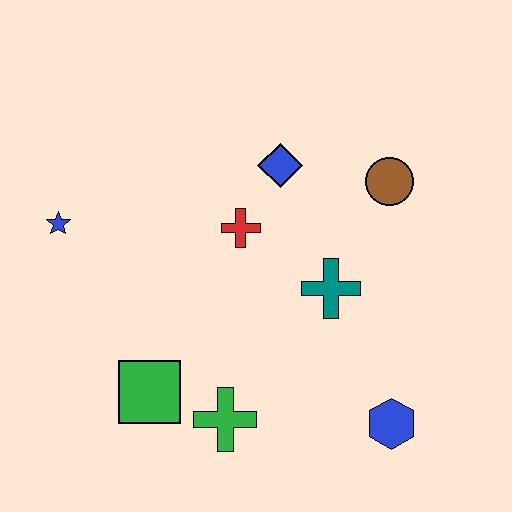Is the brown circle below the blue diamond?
Yes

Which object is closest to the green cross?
The green square is closest to the green cross.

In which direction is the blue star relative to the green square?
The blue star is above the green square.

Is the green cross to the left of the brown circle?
Yes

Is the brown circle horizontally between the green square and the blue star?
No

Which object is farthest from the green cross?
The brown circle is farthest from the green cross.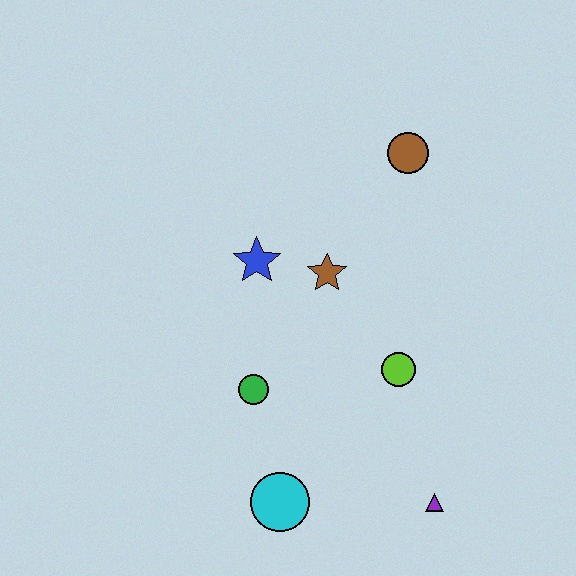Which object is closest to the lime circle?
The brown star is closest to the lime circle.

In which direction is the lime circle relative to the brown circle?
The lime circle is below the brown circle.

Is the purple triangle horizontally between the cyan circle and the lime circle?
No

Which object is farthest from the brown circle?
The cyan circle is farthest from the brown circle.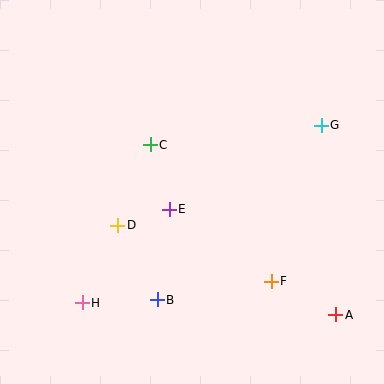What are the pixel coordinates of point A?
Point A is at (336, 315).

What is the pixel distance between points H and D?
The distance between H and D is 85 pixels.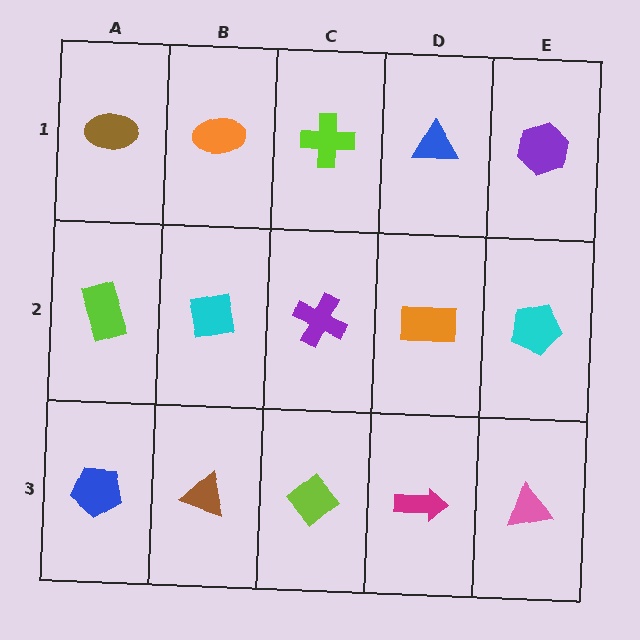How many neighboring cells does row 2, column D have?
4.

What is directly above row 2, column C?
A lime cross.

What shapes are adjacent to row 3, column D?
An orange rectangle (row 2, column D), a lime diamond (row 3, column C), a pink triangle (row 3, column E).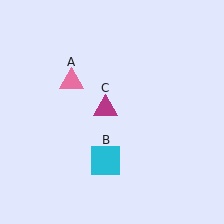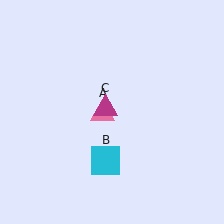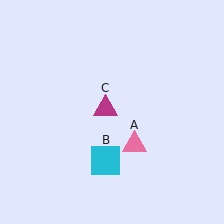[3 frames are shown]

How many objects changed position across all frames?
1 object changed position: pink triangle (object A).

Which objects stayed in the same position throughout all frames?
Cyan square (object B) and magenta triangle (object C) remained stationary.